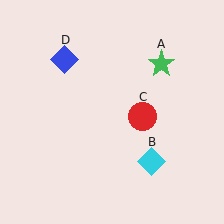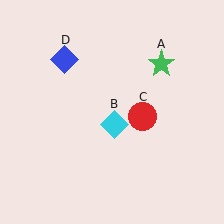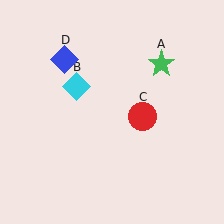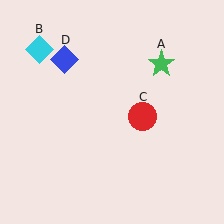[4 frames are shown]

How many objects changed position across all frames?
1 object changed position: cyan diamond (object B).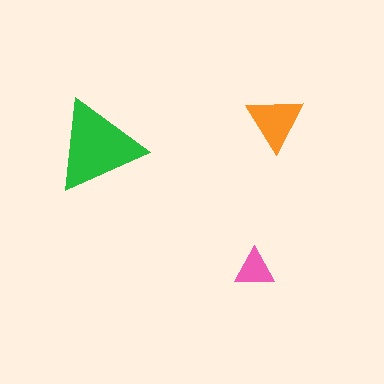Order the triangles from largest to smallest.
the green one, the orange one, the pink one.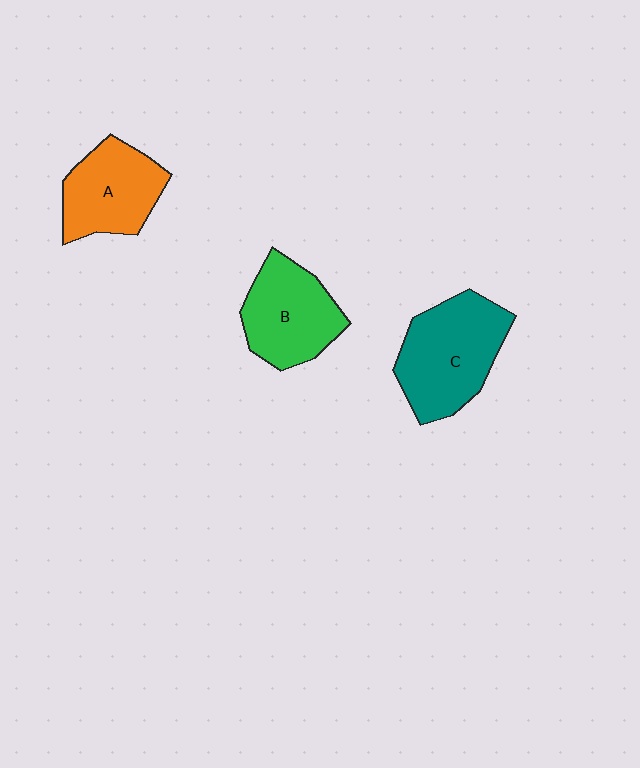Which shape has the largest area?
Shape C (teal).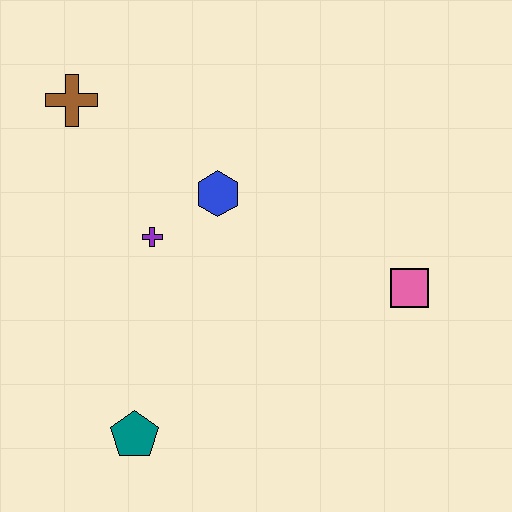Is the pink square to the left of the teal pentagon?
No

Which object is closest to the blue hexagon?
The purple cross is closest to the blue hexagon.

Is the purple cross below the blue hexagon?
Yes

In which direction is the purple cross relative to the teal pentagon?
The purple cross is above the teal pentagon.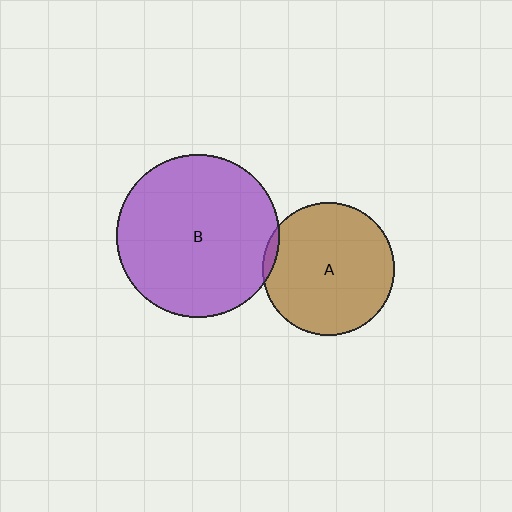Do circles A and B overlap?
Yes.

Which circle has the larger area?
Circle B (purple).